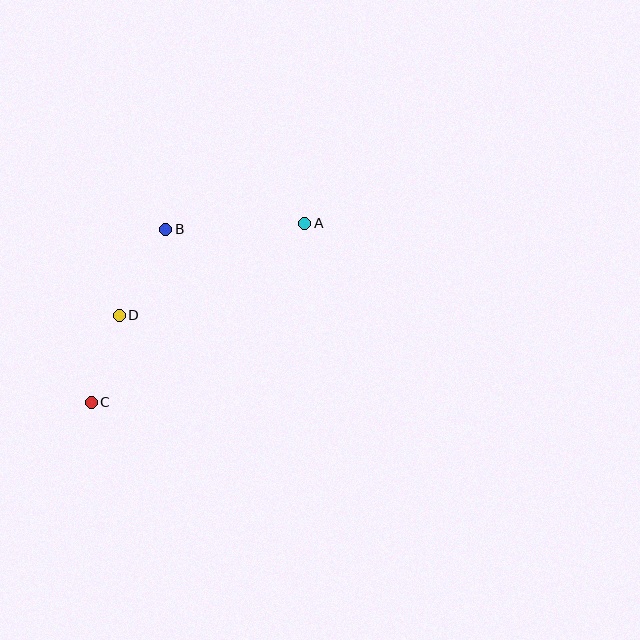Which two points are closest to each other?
Points C and D are closest to each other.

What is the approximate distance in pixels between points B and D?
The distance between B and D is approximately 98 pixels.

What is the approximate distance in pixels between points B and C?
The distance between B and C is approximately 188 pixels.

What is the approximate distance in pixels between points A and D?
The distance between A and D is approximately 207 pixels.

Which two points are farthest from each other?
Points A and C are farthest from each other.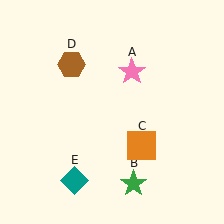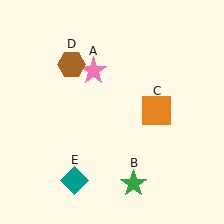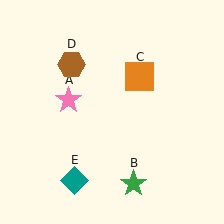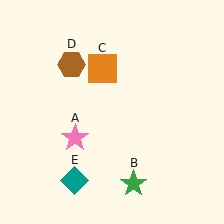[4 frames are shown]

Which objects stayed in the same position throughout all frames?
Green star (object B) and brown hexagon (object D) and teal diamond (object E) remained stationary.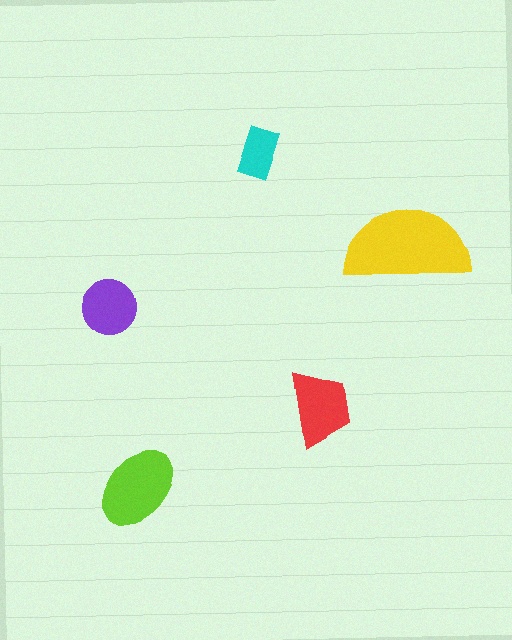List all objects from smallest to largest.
The cyan rectangle, the purple circle, the red trapezoid, the lime ellipse, the yellow semicircle.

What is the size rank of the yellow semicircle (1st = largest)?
1st.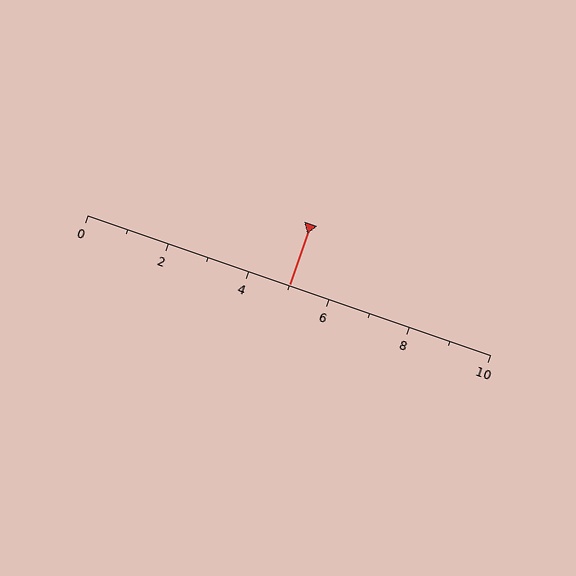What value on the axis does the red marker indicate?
The marker indicates approximately 5.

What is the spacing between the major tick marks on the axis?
The major ticks are spaced 2 apart.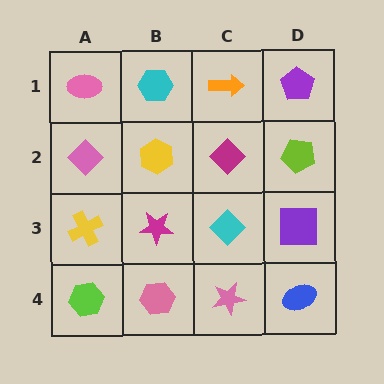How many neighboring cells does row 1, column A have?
2.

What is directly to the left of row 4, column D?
A pink star.